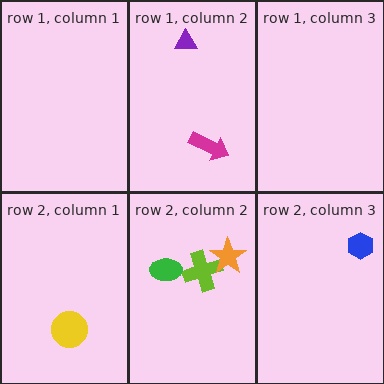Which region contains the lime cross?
The row 2, column 2 region.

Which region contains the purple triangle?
The row 1, column 2 region.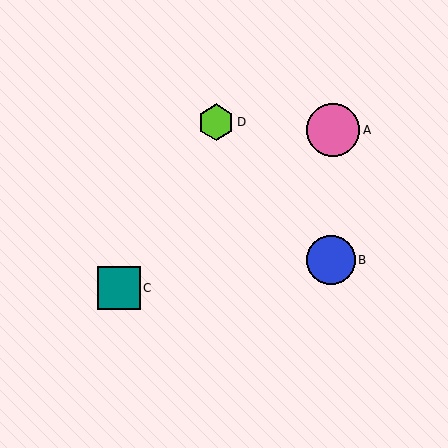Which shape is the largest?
The pink circle (labeled A) is the largest.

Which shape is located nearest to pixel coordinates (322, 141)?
The pink circle (labeled A) at (333, 130) is nearest to that location.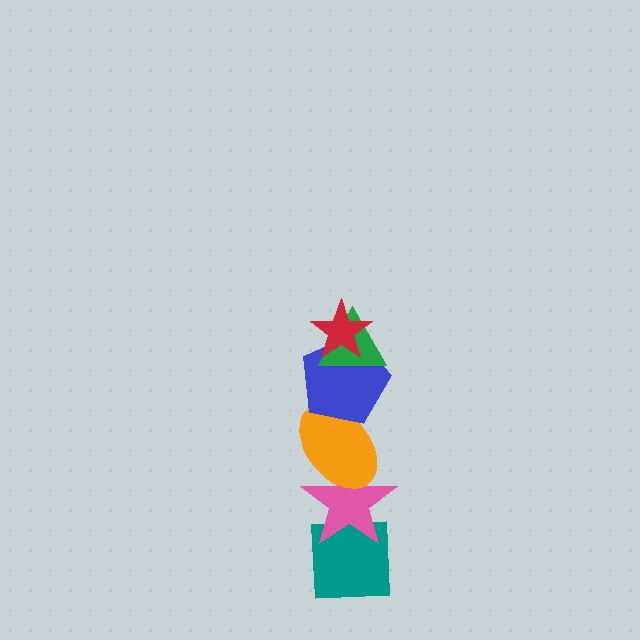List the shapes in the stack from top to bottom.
From top to bottom: the red star, the green triangle, the blue pentagon, the orange ellipse, the pink star, the teal square.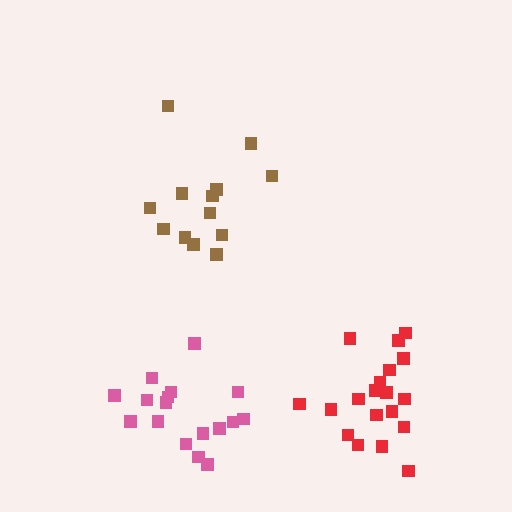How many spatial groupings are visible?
There are 3 spatial groupings.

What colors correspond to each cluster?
The clusters are colored: brown, pink, red.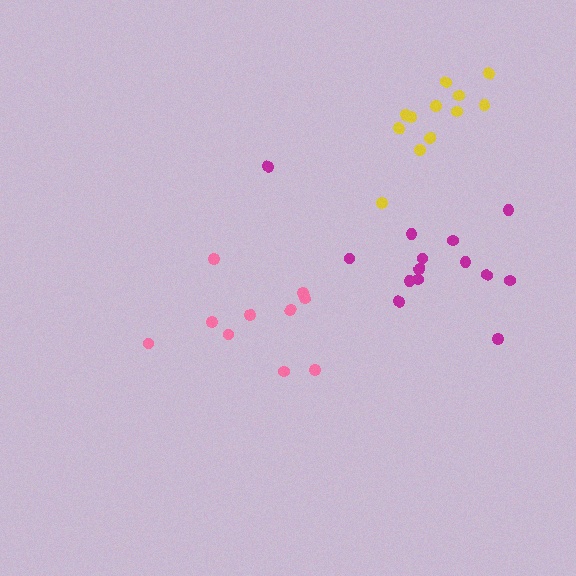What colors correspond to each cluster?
The clusters are colored: yellow, pink, magenta.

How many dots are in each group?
Group 1: 12 dots, Group 2: 10 dots, Group 3: 14 dots (36 total).